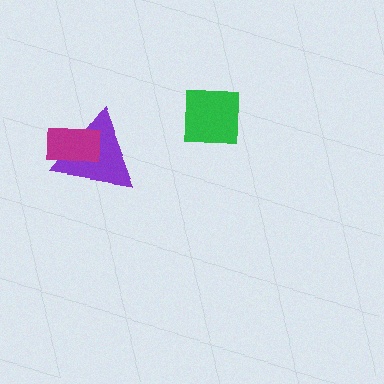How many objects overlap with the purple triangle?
1 object overlaps with the purple triangle.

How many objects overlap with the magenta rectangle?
1 object overlaps with the magenta rectangle.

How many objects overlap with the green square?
0 objects overlap with the green square.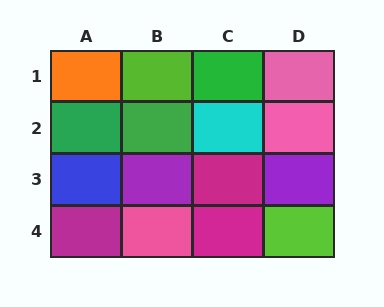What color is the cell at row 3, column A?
Blue.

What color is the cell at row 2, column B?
Green.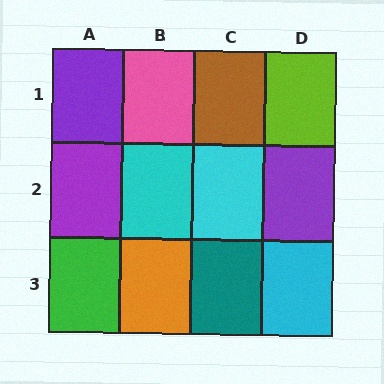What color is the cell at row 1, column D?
Lime.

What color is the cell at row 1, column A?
Purple.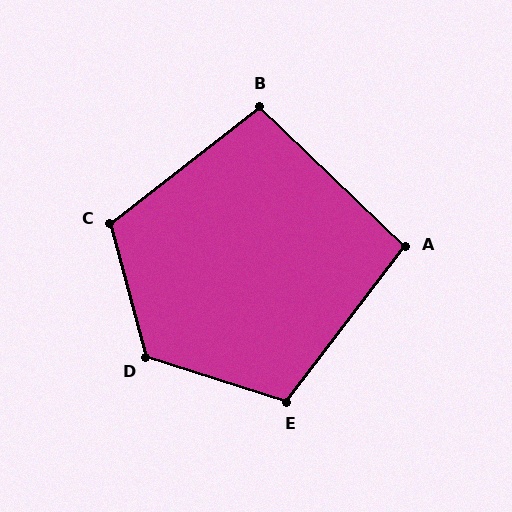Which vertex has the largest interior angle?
D, at approximately 123 degrees.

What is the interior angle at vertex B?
Approximately 98 degrees (obtuse).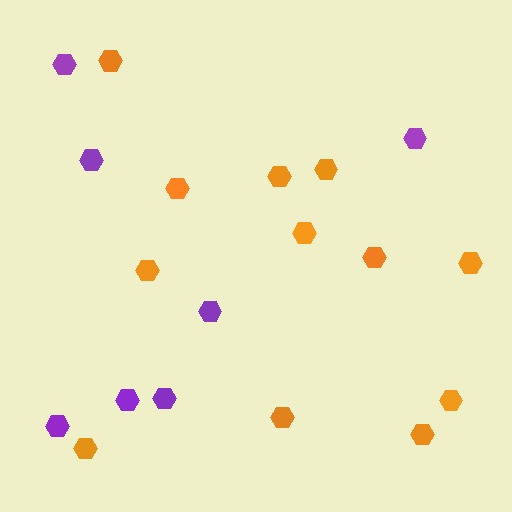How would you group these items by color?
There are 2 groups: one group of orange hexagons (12) and one group of purple hexagons (7).